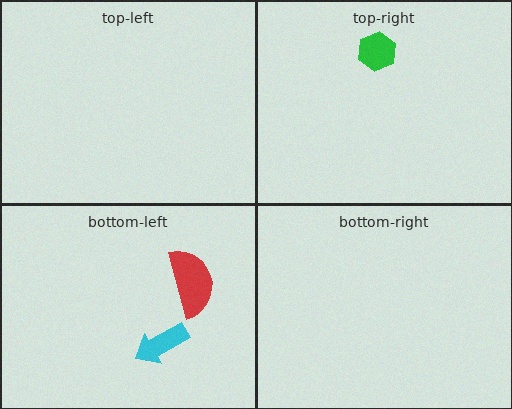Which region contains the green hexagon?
The top-right region.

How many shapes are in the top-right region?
1.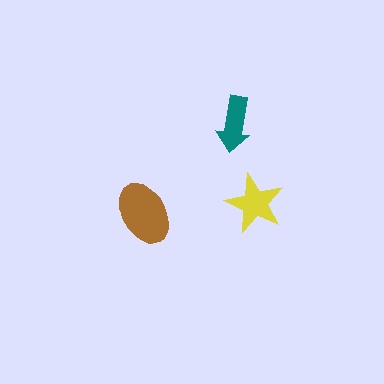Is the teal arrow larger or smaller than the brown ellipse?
Smaller.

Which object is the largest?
The brown ellipse.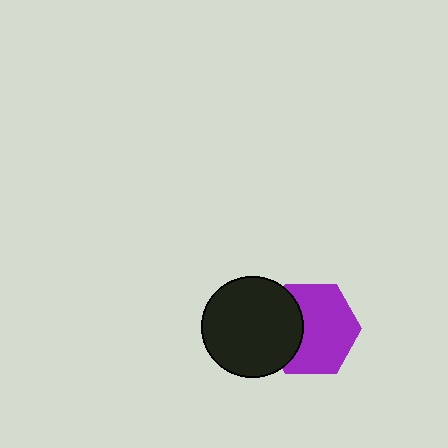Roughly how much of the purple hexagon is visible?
Most of it is visible (roughly 69%).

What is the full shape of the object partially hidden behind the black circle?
The partially hidden object is a purple hexagon.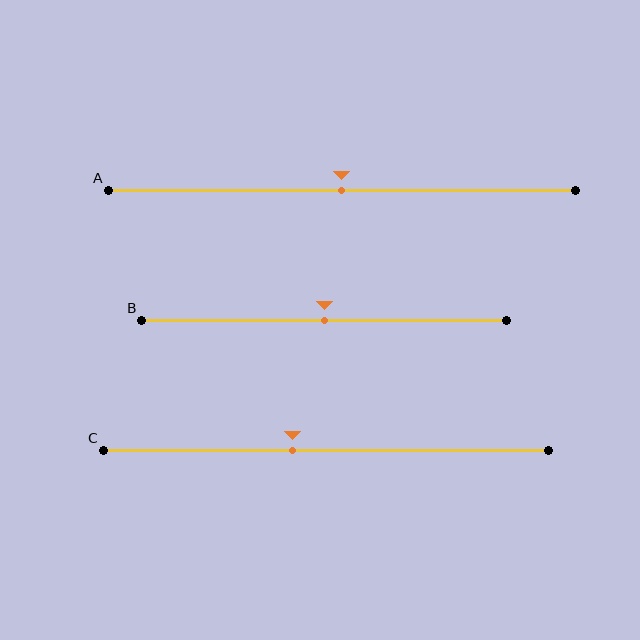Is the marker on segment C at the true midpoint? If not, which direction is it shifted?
No, the marker on segment C is shifted to the left by about 8% of the segment length.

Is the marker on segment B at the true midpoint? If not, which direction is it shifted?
Yes, the marker on segment B is at the true midpoint.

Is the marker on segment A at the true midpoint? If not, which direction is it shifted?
Yes, the marker on segment A is at the true midpoint.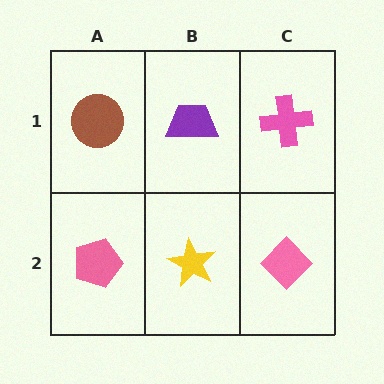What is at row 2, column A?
A pink pentagon.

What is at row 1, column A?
A brown circle.